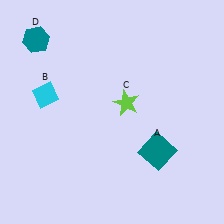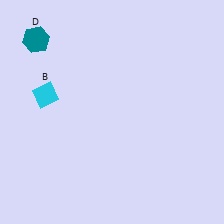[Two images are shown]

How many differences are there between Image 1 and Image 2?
There are 2 differences between the two images.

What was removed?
The lime star (C), the teal square (A) were removed in Image 2.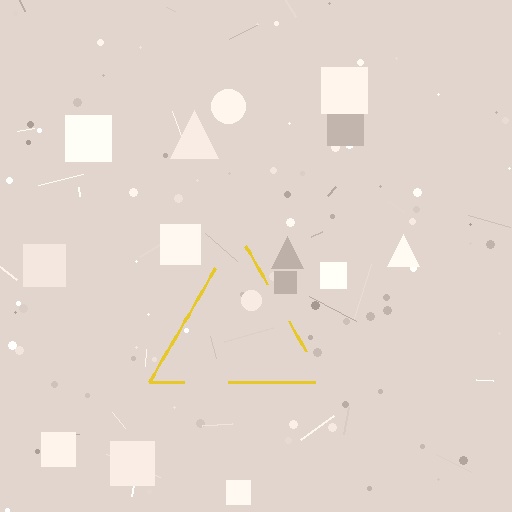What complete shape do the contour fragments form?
The contour fragments form a triangle.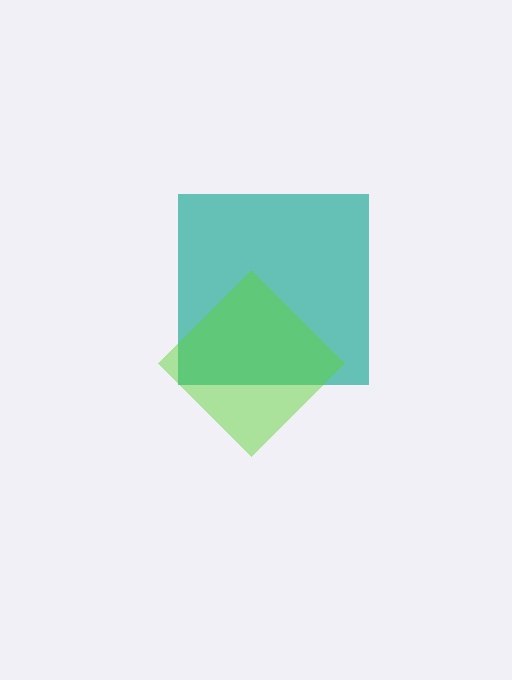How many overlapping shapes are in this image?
There are 2 overlapping shapes in the image.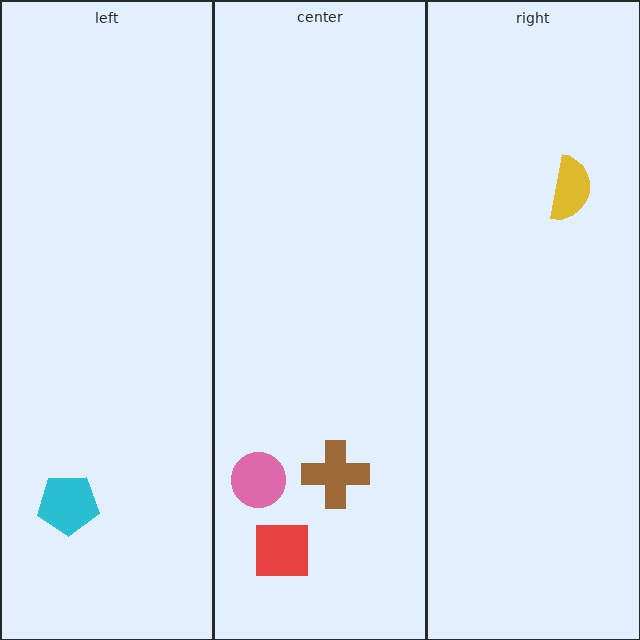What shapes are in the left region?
The cyan pentagon.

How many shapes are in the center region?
3.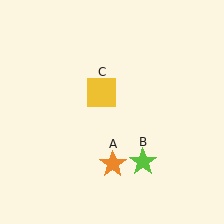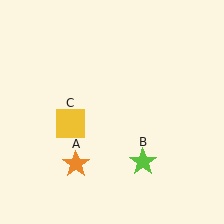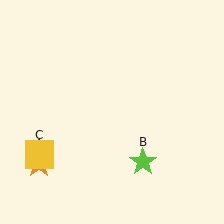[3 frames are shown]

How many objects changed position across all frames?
2 objects changed position: orange star (object A), yellow square (object C).